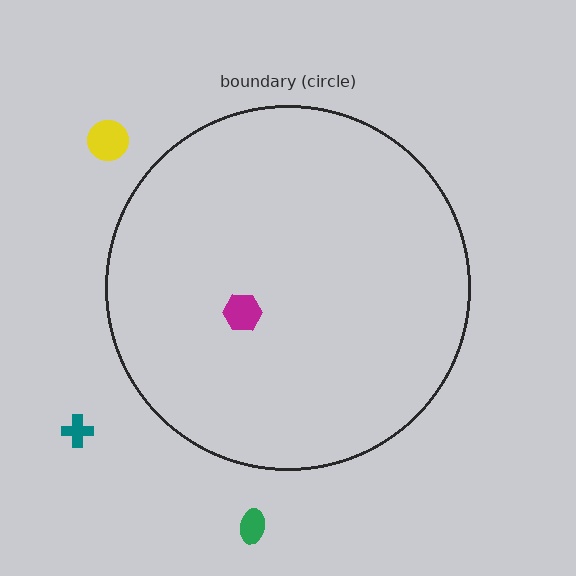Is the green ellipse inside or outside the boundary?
Outside.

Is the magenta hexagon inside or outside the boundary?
Inside.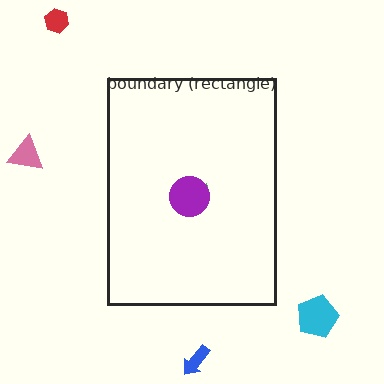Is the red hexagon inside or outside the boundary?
Outside.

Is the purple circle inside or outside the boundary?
Inside.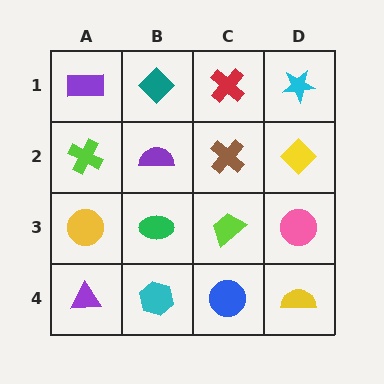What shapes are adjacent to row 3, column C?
A brown cross (row 2, column C), a blue circle (row 4, column C), a green ellipse (row 3, column B), a pink circle (row 3, column D).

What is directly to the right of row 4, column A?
A cyan hexagon.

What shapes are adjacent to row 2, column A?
A purple rectangle (row 1, column A), a yellow circle (row 3, column A), a purple semicircle (row 2, column B).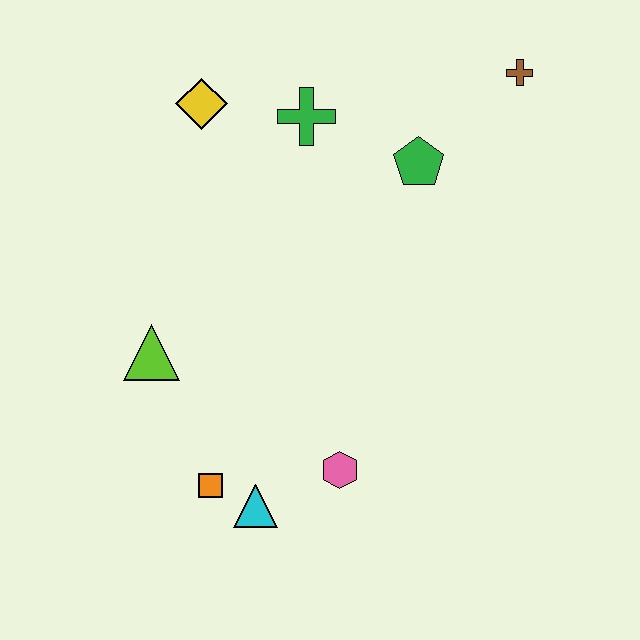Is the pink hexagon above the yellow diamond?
No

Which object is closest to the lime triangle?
The orange square is closest to the lime triangle.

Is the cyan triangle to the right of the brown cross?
No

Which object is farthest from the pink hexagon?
The brown cross is farthest from the pink hexagon.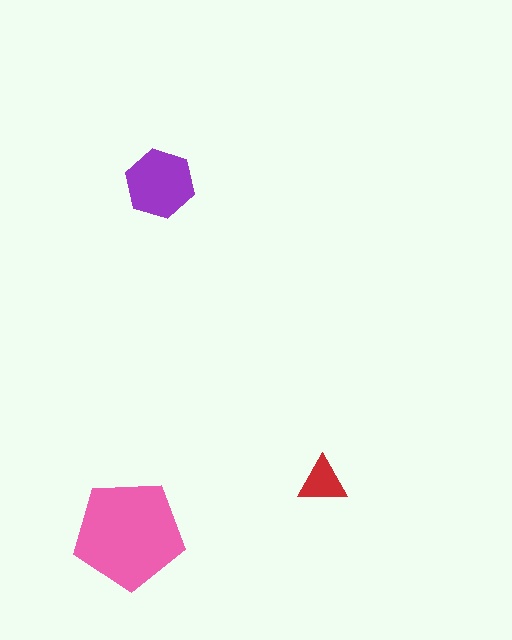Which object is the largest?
The pink pentagon.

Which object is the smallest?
The red triangle.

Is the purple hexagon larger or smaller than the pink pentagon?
Smaller.